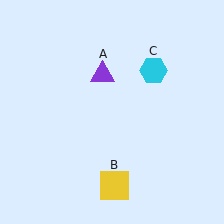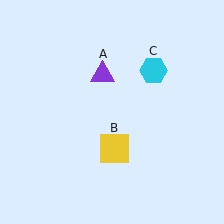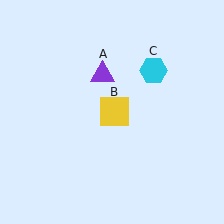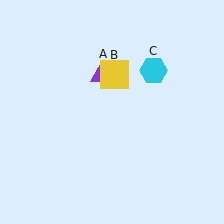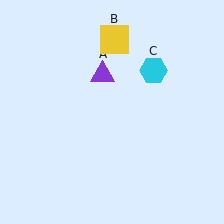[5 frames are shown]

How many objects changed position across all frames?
1 object changed position: yellow square (object B).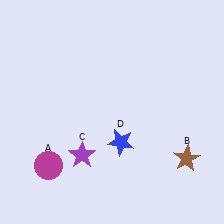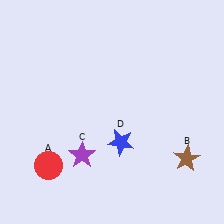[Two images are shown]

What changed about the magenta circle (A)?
In Image 1, A is magenta. In Image 2, it changed to red.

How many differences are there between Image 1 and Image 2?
There is 1 difference between the two images.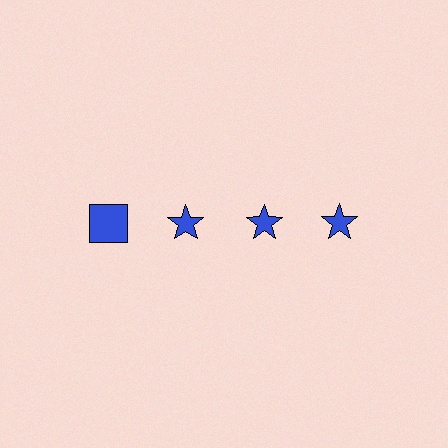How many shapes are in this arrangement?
There are 4 shapes arranged in a grid pattern.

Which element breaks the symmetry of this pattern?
The blue square in the top row, leftmost column breaks the symmetry. All other shapes are blue stars.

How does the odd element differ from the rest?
It has a different shape: square instead of star.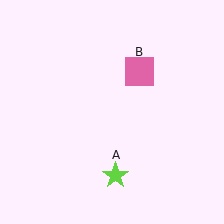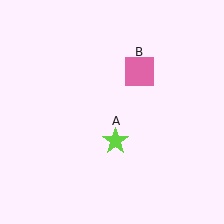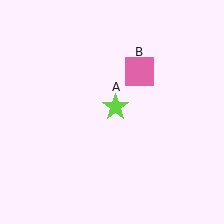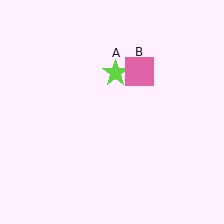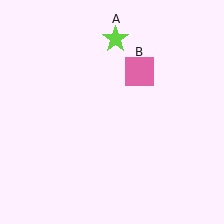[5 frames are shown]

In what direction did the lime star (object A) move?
The lime star (object A) moved up.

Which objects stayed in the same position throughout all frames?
Pink square (object B) remained stationary.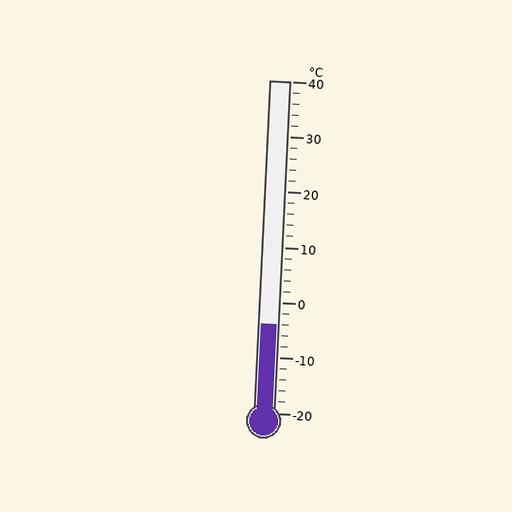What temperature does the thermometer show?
The thermometer shows approximately -4°C.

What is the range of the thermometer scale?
The thermometer scale ranges from -20°C to 40°C.